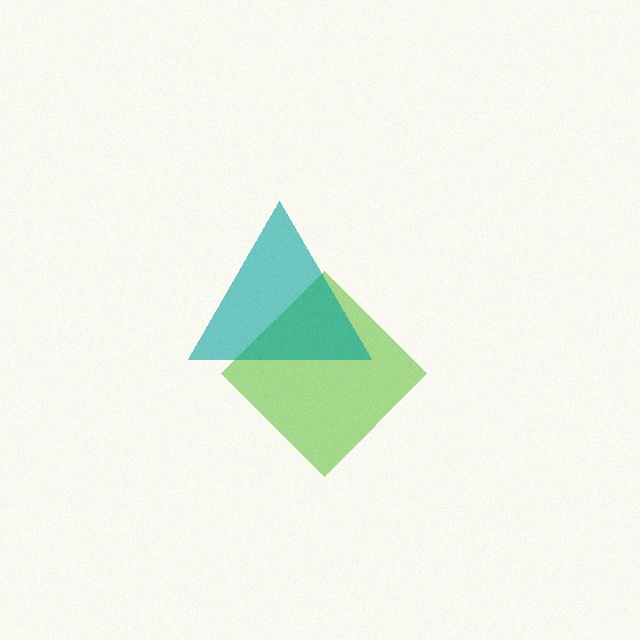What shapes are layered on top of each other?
The layered shapes are: a lime diamond, a teal triangle.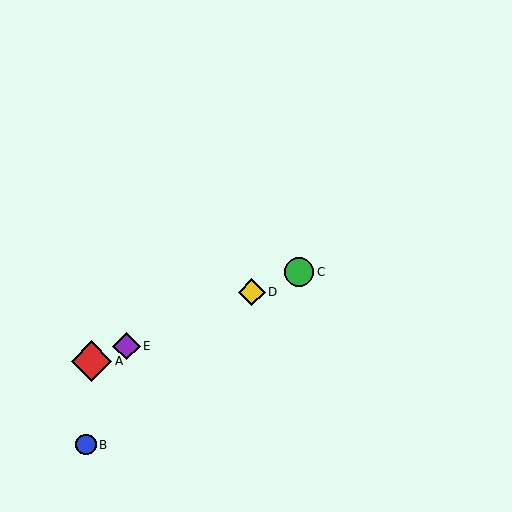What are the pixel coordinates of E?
Object E is at (126, 346).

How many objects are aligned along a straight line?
4 objects (A, C, D, E) are aligned along a straight line.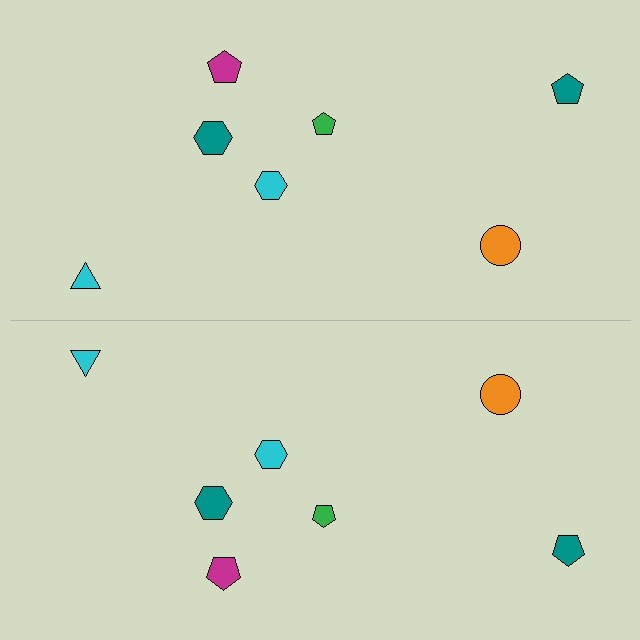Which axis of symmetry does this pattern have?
The pattern has a horizontal axis of symmetry running through the center of the image.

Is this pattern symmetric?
Yes, this pattern has bilateral (reflection) symmetry.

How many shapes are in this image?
There are 14 shapes in this image.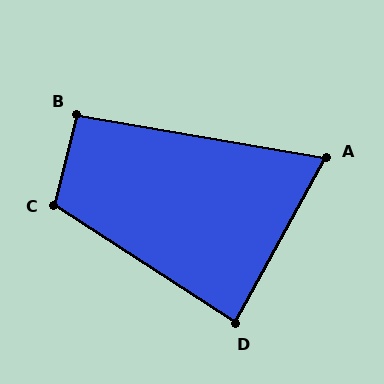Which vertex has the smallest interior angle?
A, at approximately 71 degrees.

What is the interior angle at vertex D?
Approximately 86 degrees (approximately right).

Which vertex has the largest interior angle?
C, at approximately 109 degrees.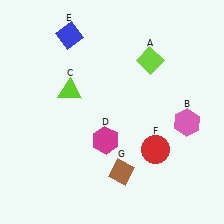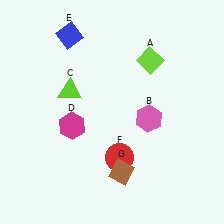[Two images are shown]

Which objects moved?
The objects that moved are: the pink hexagon (B), the magenta hexagon (D), the red circle (F).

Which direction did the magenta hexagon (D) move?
The magenta hexagon (D) moved left.